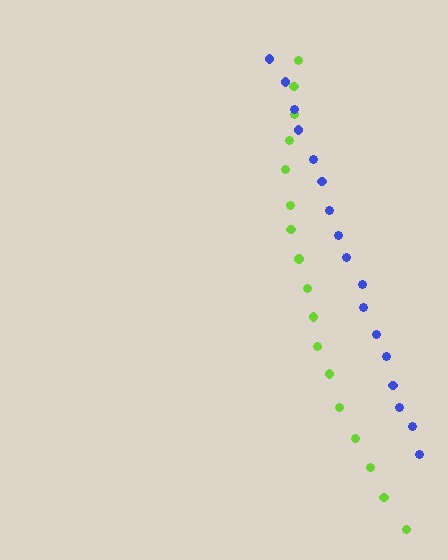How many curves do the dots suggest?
There are 2 distinct paths.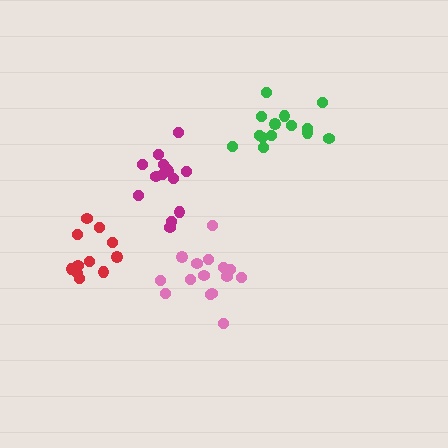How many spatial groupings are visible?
There are 4 spatial groupings.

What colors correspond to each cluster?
The clusters are colored: magenta, red, green, pink.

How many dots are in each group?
Group 1: 14 dots, Group 2: 12 dots, Group 3: 14 dots, Group 4: 15 dots (55 total).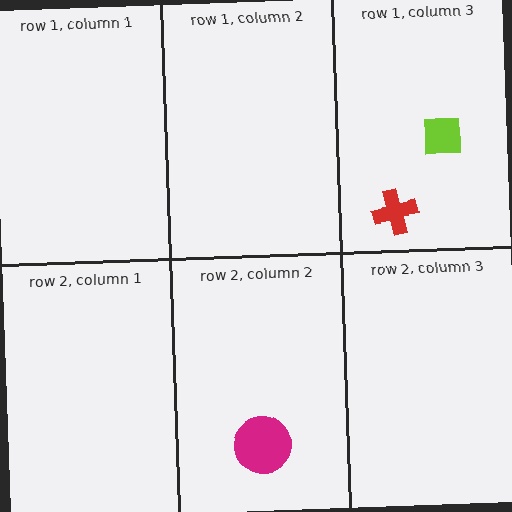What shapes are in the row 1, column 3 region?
The lime square, the red cross.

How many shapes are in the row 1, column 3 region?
2.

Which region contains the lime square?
The row 1, column 3 region.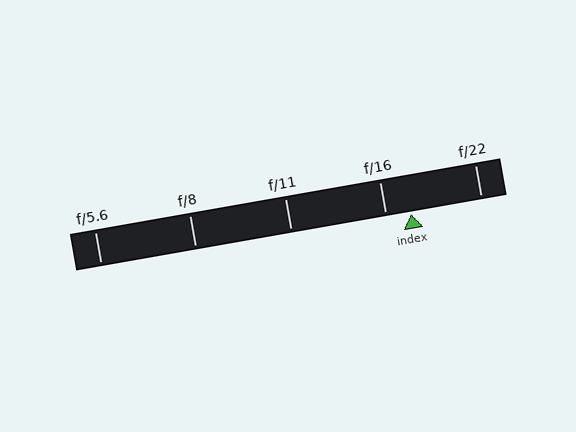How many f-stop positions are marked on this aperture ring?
There are 5 f-stop positions marked.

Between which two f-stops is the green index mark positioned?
The index mark is between f/16 and f/22.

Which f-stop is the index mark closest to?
The index mark is closest to f/16.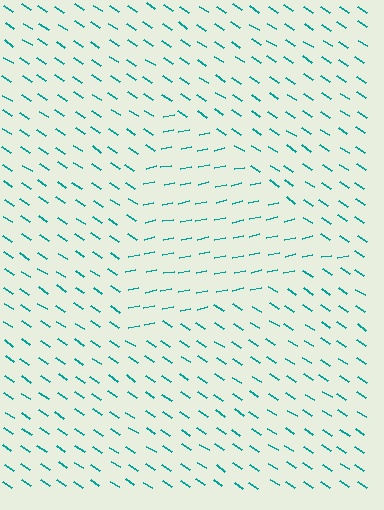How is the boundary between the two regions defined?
The boundary is defined purely by a change in line orientation (approximately 45 degrees difference). All lines are the same color and thickness.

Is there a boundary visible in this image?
Yes, there is a texture boundary formed by a change in line orientation.